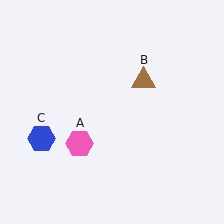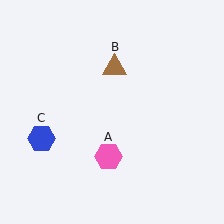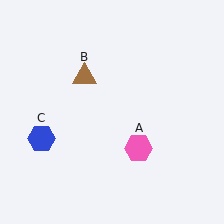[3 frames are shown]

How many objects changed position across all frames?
2 objects changed position: pink hexagon (object A), brown triangle (object B).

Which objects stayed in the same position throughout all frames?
Blue hexagon (object C) remained stationary.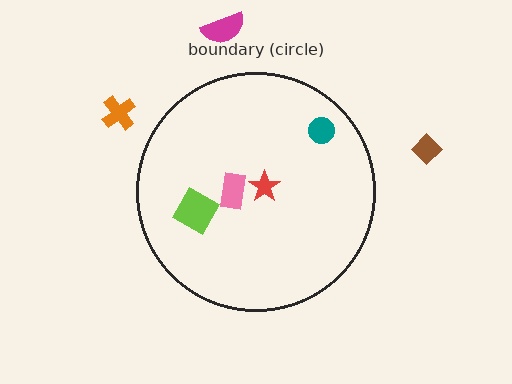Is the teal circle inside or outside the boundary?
Inside.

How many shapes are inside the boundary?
4 inside, 3 outside.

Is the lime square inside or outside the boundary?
Inside.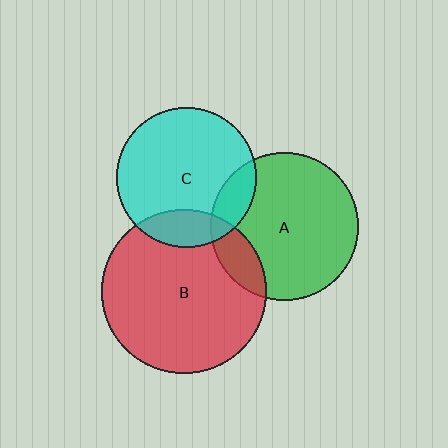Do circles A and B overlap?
Yes.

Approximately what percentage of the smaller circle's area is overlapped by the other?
Approximately 15%.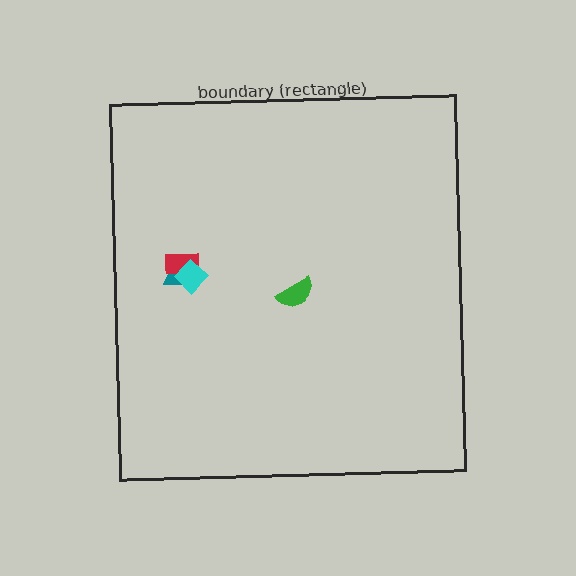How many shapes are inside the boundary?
4 inside, 0 outside.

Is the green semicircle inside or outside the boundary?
Inside.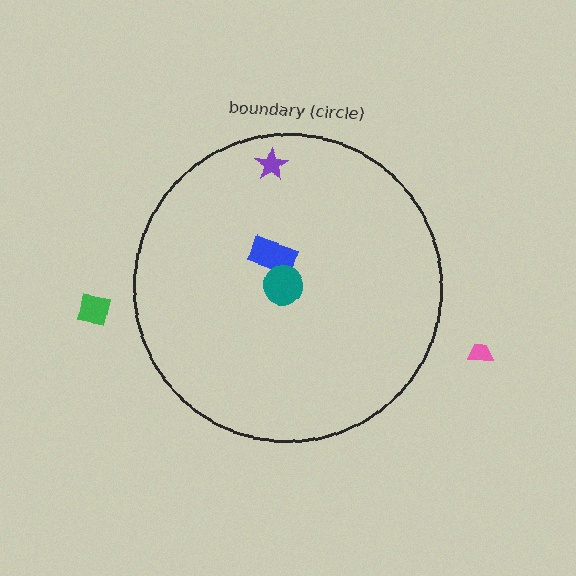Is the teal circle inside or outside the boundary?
Inside.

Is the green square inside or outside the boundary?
Outside.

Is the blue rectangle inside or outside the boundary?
Inside.